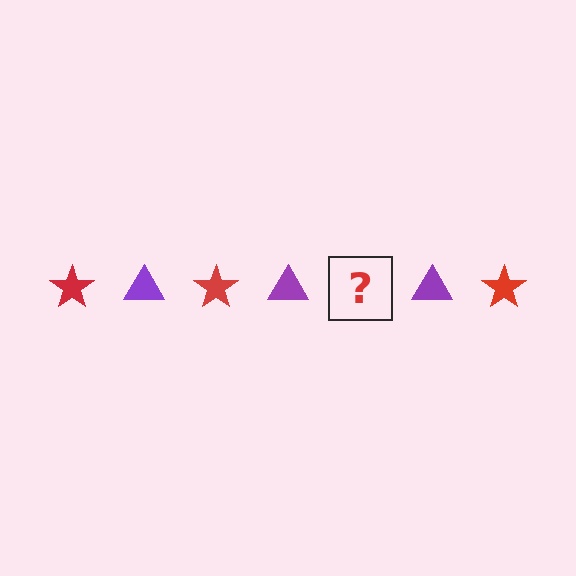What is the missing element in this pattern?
The missing element is a red star.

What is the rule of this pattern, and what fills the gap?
The rule is that the pattern alternates between red star and purple triangle. The gap should be filled with a red star.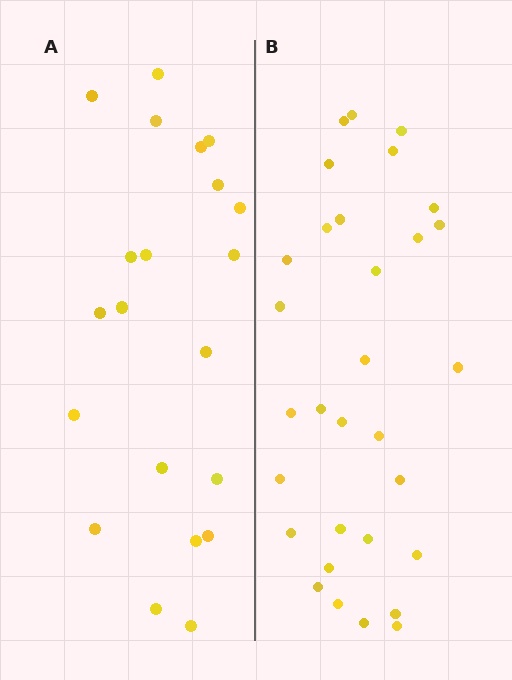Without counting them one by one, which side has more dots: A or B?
Region B (the right region) has more dots.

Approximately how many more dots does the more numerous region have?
Region B has roughly 10 or so more dots than region A.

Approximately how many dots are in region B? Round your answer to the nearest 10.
About 30 dots. (The exact count is 31, which rounds to 30.)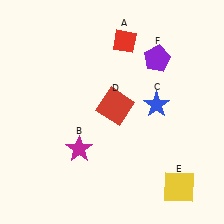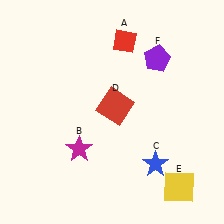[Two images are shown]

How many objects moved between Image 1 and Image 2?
1 object moved between the two images.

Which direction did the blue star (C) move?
The blue star (C) moved down.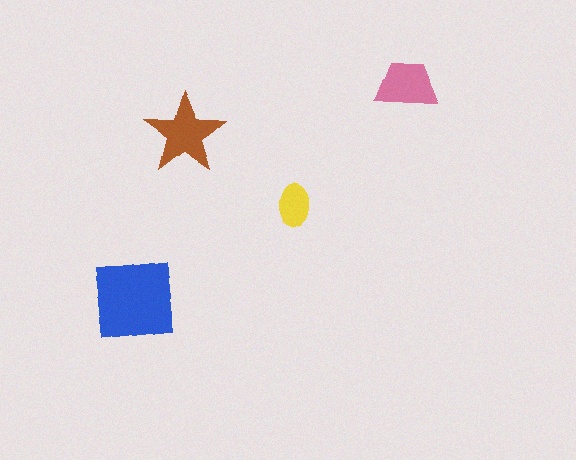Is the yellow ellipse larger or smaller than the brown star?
Smaller.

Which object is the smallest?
The yellow ellipse.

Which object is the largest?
The blue square.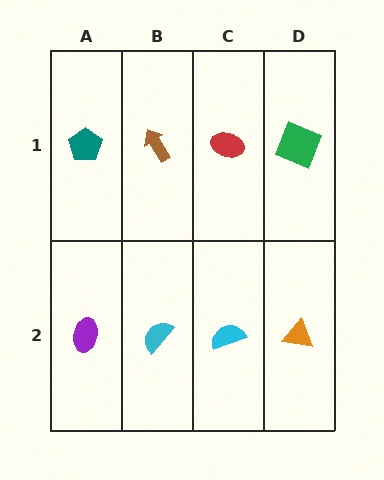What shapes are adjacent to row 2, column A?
A teal pentagon (row 1, column A), a cyan semicircle (row 2, column B).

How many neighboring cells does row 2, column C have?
3.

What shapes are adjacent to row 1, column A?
A purple ellipse (row 2, column A), a brown arrow (row 1, column B).